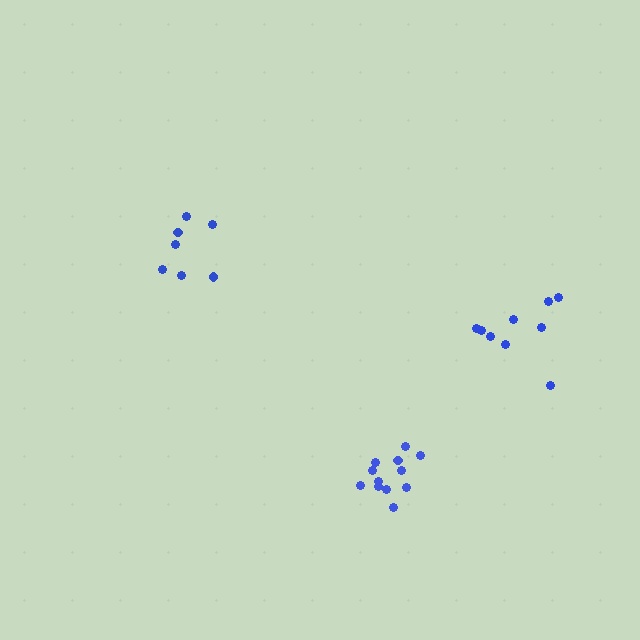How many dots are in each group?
Group 1: 7 dots, Group 2: 12 dots, Group 3: 9 dots (28 total).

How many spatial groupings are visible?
There are 3 spatial groupings.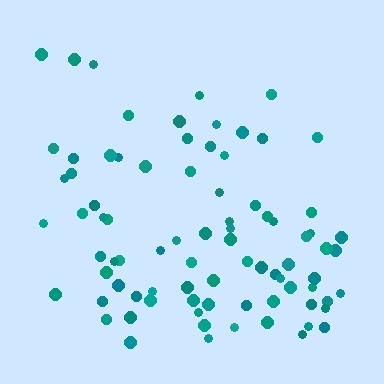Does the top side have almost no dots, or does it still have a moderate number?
Still a moderate number, just noticeably fewer than the bottom.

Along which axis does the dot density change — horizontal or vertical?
Vertical.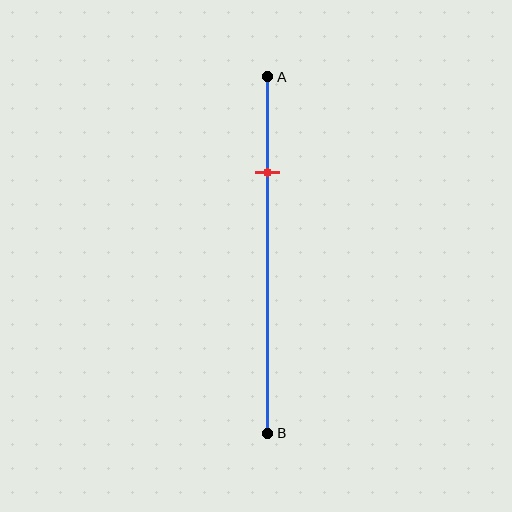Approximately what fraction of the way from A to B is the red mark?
The red mark is approximately 25% of the way from A to B.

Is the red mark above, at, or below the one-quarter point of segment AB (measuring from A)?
The red mark is approximately at the one-quarter point of segment AB.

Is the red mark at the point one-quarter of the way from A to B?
Yes, the mark is approximately at the one-quarter point.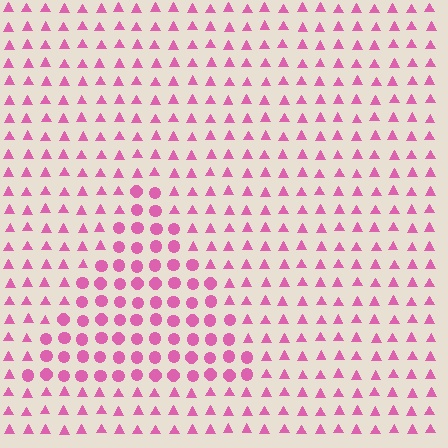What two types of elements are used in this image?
The image uses circles inside the triangle region and triangles outside it.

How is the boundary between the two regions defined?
The boundary is defined by a change in element shape: circles inside vs. triangles outside. All elements share the same color and spacing.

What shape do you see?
I see a triangle.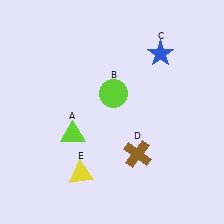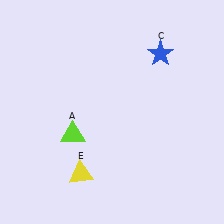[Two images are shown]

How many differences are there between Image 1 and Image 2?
There are 2 differences between the two images.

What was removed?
The brown cross (D), the lime circle (B) were removed in Image 2.